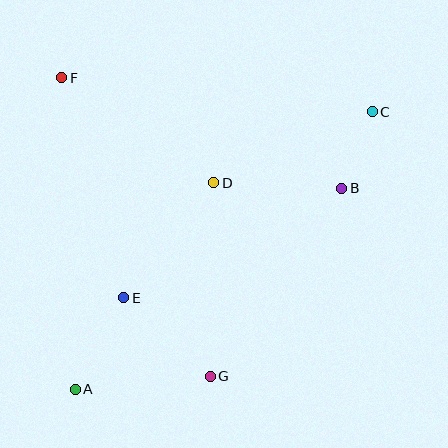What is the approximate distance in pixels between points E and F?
The distance between E and F is approximately 228 pixels.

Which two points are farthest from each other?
Points A and C are farthest from each other.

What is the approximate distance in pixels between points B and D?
The distance between B and D is approximately 128 pixels.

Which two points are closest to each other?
Points B and C are closest to each other.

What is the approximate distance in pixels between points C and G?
The distance between C and G is approximately 310 pixels.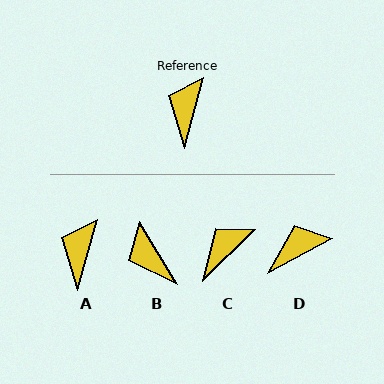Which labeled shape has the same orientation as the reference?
A.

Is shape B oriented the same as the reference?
No, it is off by about 46 degrees.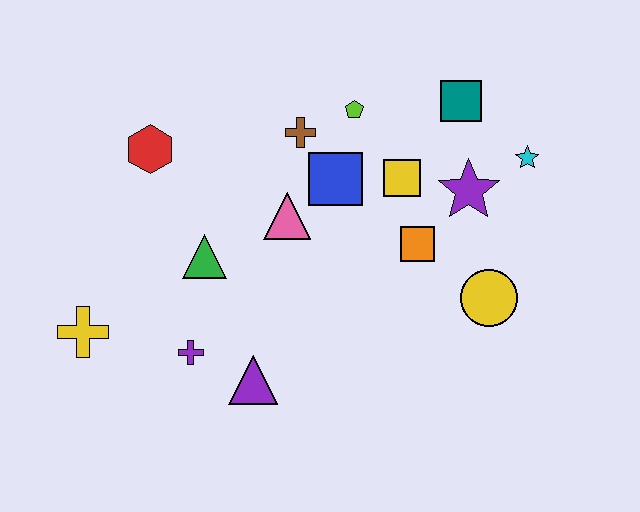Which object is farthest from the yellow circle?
The yellow cross is farthest from the yellow circle.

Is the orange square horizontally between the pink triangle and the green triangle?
No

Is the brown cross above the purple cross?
Yes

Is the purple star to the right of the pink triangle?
Yes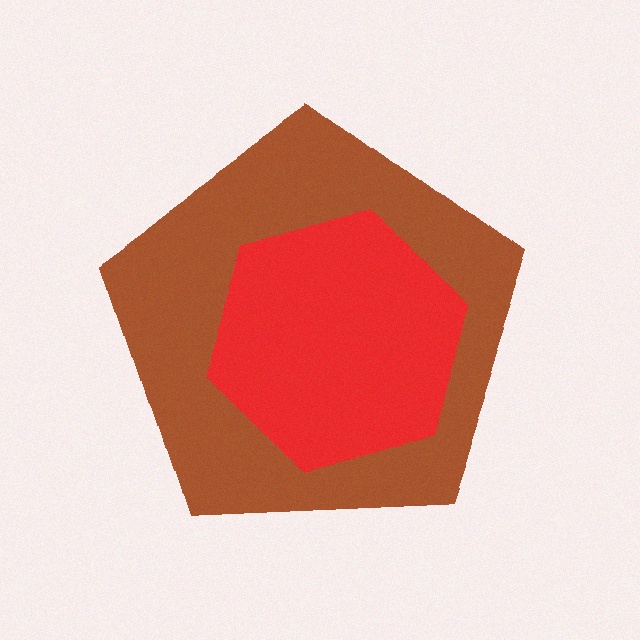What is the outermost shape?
The brown pentagon.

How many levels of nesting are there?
2.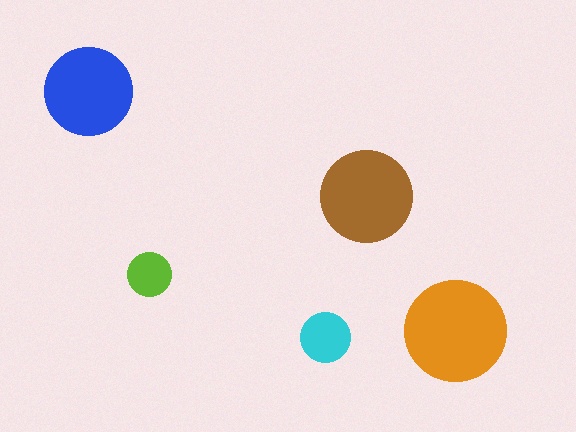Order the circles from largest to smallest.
the orange one, the brown one, the blue one, the cyan one, the lime one.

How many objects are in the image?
There are 5 objects in the image.